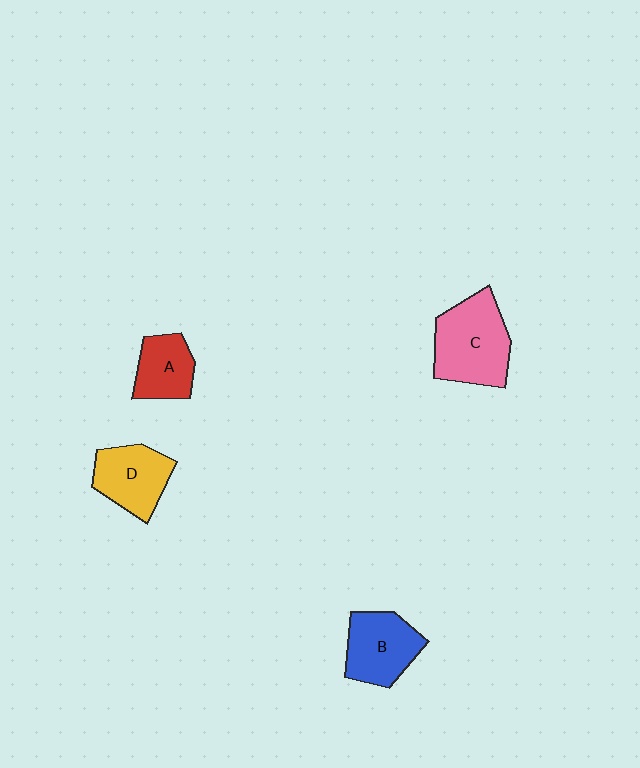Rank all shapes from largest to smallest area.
From largest to smallest: C (pink), B (blue), D (yellow), A (red).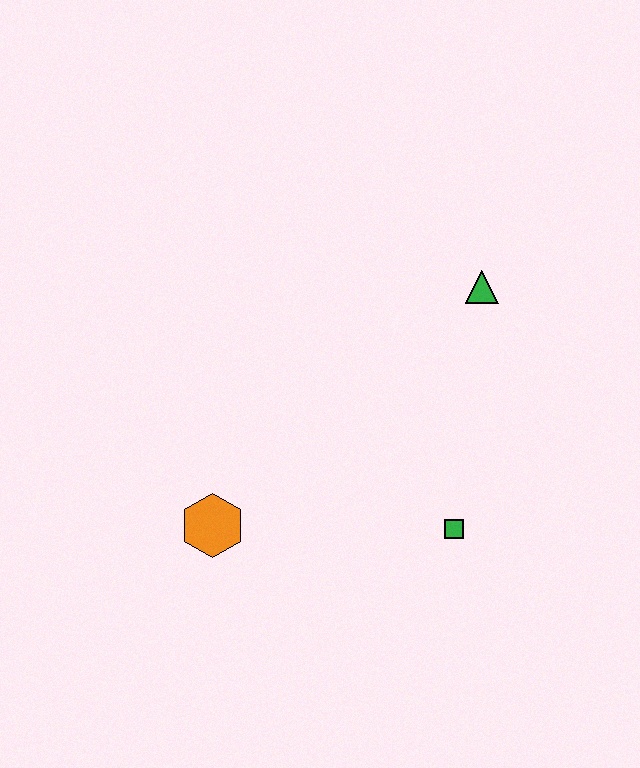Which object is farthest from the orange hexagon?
The green triangle is farthest from the orange hexagon.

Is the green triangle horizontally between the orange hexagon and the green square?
No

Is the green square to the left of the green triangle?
Yes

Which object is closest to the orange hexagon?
The green square is closest to the orange hexagon.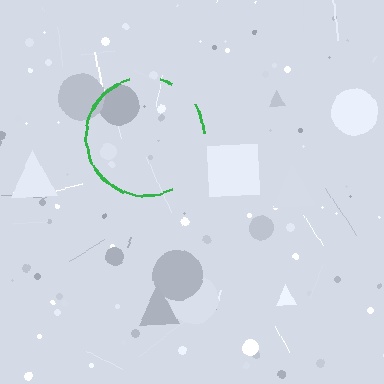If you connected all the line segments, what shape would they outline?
They would outline a circle.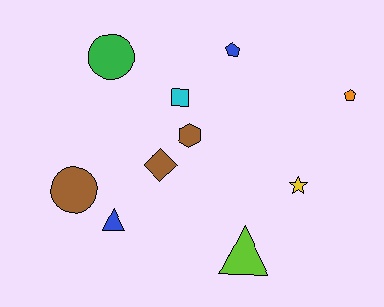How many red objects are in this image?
There are no red objects.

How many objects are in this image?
There are 10 objects.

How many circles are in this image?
There are 2 circles.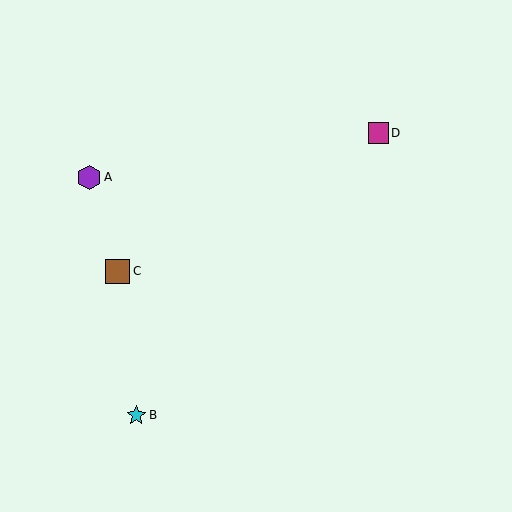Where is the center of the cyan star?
The center of the cyan star is at (136, 415).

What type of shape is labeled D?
Shape D is a magenta square.